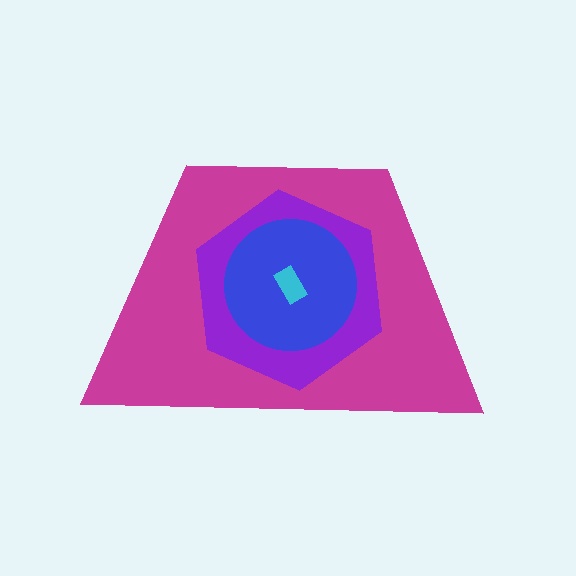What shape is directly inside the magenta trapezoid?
The purple hexagon.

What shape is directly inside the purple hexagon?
The blue circle.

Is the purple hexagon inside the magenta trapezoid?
Yes.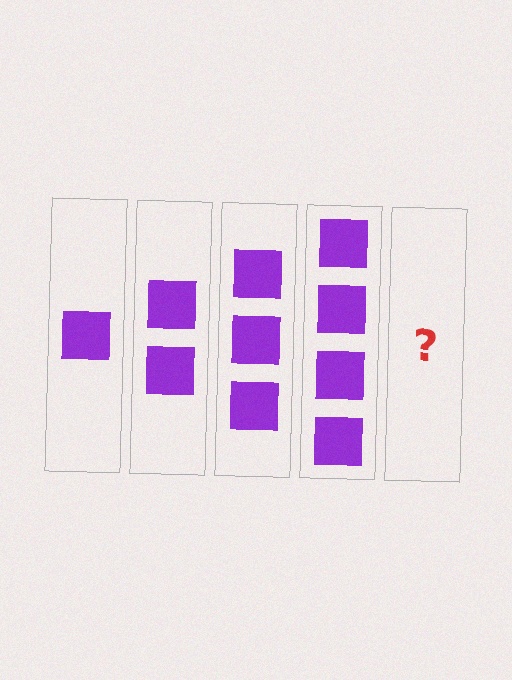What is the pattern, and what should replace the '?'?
The pattern is that each step adds one more square. The '?' should be 5 squares.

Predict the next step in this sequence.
The next step is 5 squares.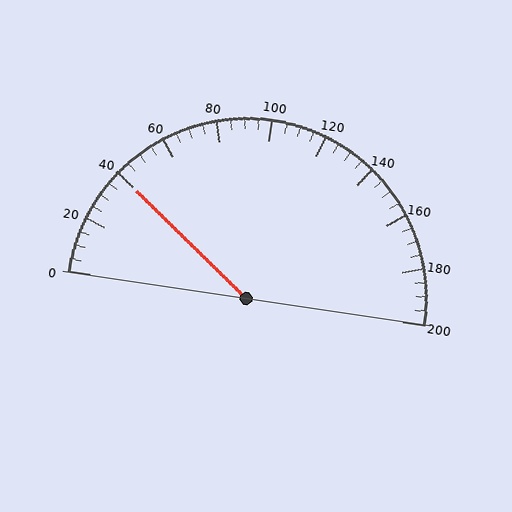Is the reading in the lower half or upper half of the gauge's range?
The reading is in the lower half of the range (0 to 200).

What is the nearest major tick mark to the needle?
The nearest major tick mark is 40.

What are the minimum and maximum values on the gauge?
The gauge ranges from 0 to 200.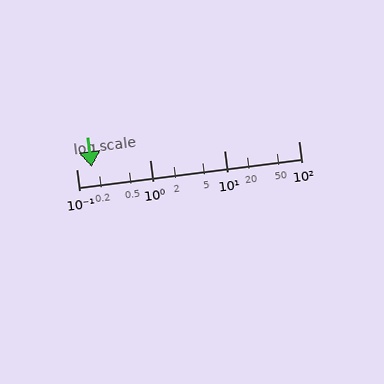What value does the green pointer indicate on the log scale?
The pointer indicates approximately 0.16.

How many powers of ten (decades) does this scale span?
The scale spans 3 decades, from 0.1 to 100.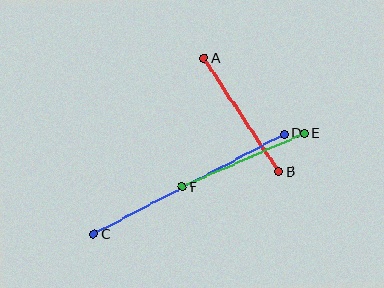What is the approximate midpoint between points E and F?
The midpoint is at approximately (243, 160) pixels.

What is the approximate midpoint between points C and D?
The midpoint is at approximately (189, 184) pixels.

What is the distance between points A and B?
The distance is approximately 136 pixels.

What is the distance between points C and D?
The distance is approximately 215 pixels.